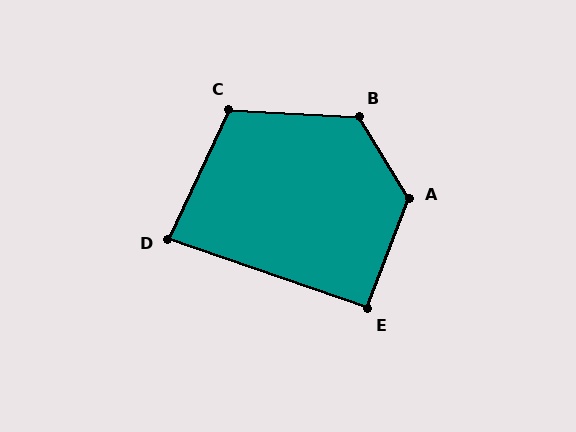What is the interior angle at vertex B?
Approximately 125 degrees (obtuse).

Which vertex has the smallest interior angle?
D, at approximately 84 degrees.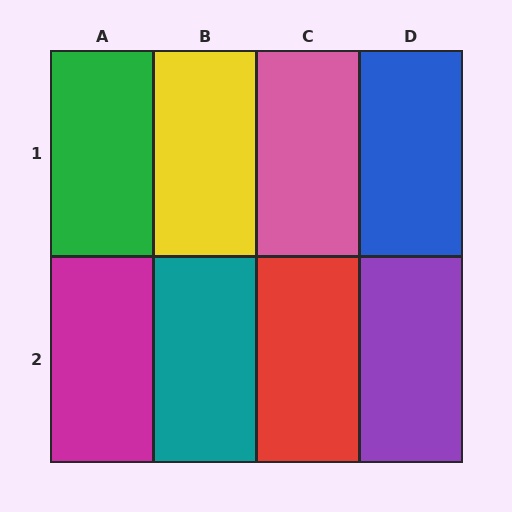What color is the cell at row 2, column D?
Purple.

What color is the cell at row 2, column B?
Teal.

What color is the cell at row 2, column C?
Red.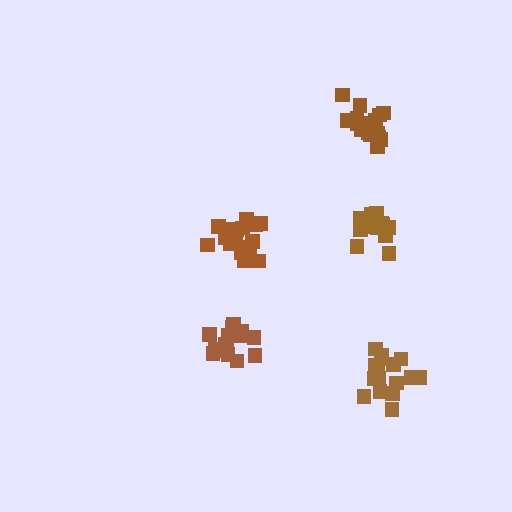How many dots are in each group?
Group 1: 15 dots, Group 2: 16 dots, Group 3: 16 dots, Group 4: 17 dots, Group 5: 16 dots (80 total).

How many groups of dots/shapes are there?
There are 5 groups.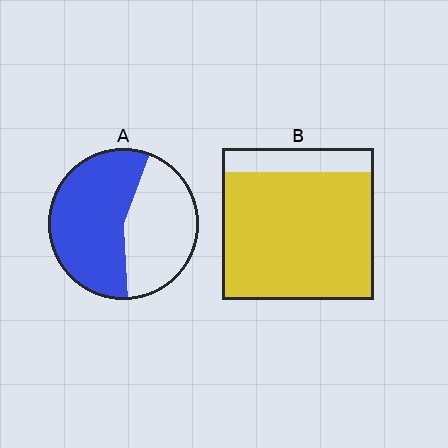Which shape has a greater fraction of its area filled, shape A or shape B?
Shape B.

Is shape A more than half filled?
Yes.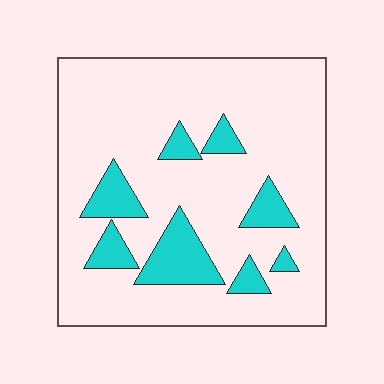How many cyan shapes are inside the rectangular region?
8.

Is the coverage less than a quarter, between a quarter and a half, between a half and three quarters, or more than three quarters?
Less than a quarter.